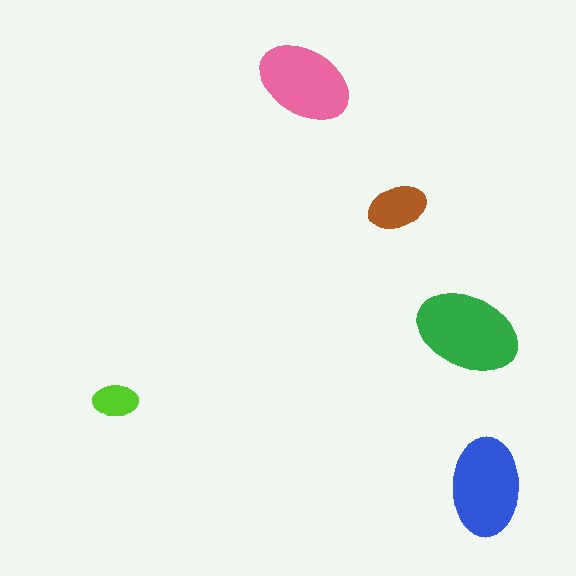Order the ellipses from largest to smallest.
the green one, the blue one, the pink one, the brown one, the lime one.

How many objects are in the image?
There are 5 objects in the image.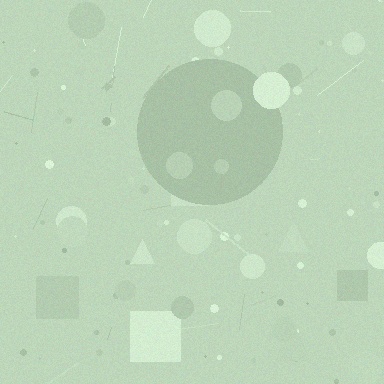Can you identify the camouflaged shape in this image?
The camouflaged shape is a circle.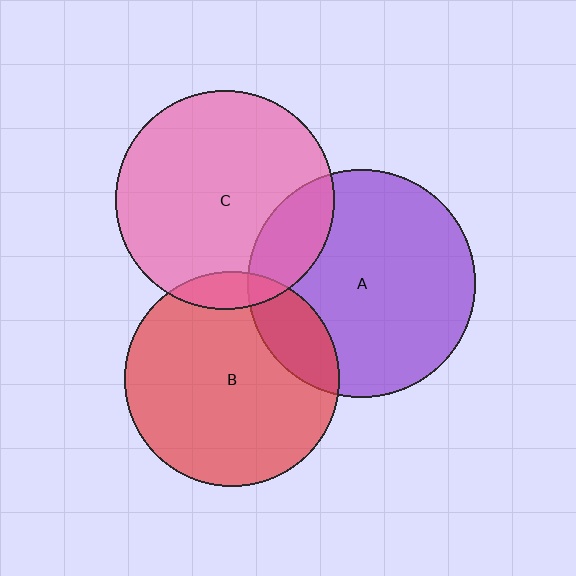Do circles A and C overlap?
Yes.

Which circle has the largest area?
Circle A (purple).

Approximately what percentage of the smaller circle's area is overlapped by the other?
Approximately 20%.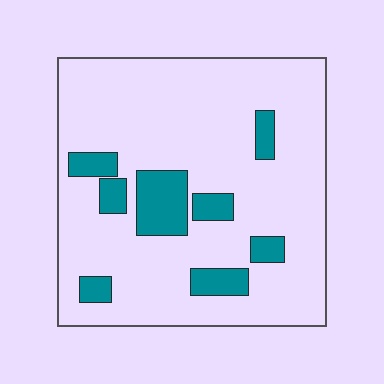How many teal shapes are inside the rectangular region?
8.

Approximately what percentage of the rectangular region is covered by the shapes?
Approximately 15%.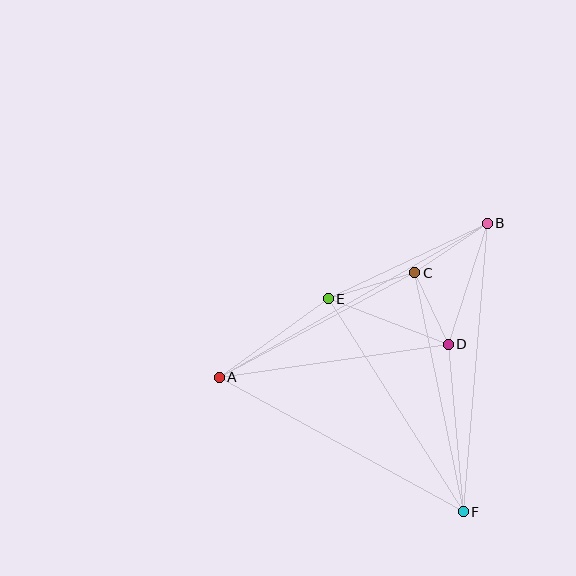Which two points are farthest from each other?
Points A and B are farthest from each other.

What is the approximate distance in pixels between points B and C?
The distance between B and C is approximately 88 pixels.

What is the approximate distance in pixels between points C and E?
The distance between C and E is approximately 90 pixels.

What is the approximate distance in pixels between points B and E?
The distance between B and E is approximately 176 pixels.